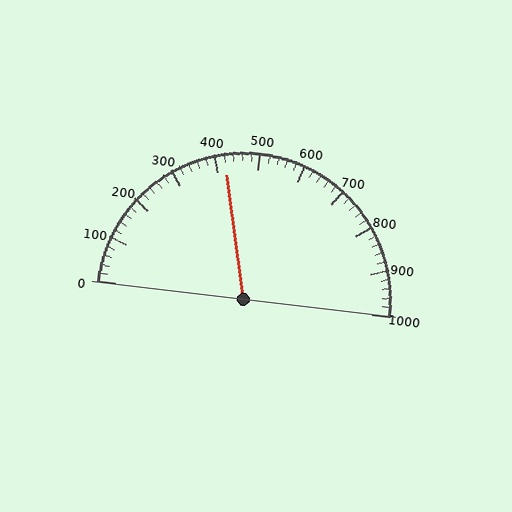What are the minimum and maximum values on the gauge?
The gauge ranges from 0 to 1000.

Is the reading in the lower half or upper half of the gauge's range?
The reading is in the lower half of the range (0 to 1000).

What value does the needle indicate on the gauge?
The needle indicates approximately 420.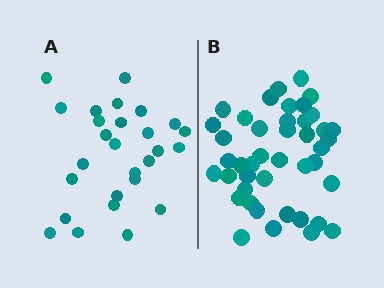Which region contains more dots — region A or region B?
Region B (the right region) has more dots.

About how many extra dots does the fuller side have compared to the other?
Region B has approximately 15 more dots than region A.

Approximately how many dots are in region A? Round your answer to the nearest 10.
About 30 dots. (The exact count is 27, which rounds to 30.)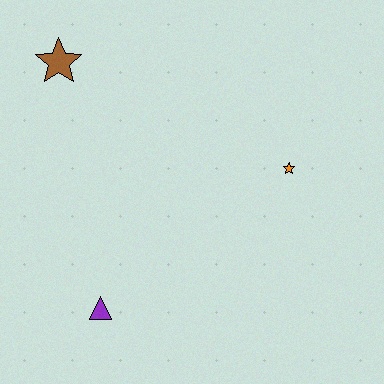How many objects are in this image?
There are 3 objects.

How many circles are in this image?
There are no circles.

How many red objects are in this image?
There are no red objects.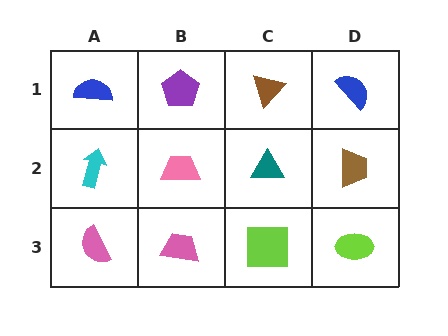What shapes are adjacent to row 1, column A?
A cyan arrow (row 2, column A), a purple pentagon (row 1, column B).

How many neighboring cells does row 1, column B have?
3.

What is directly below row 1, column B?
A pink trapezoid.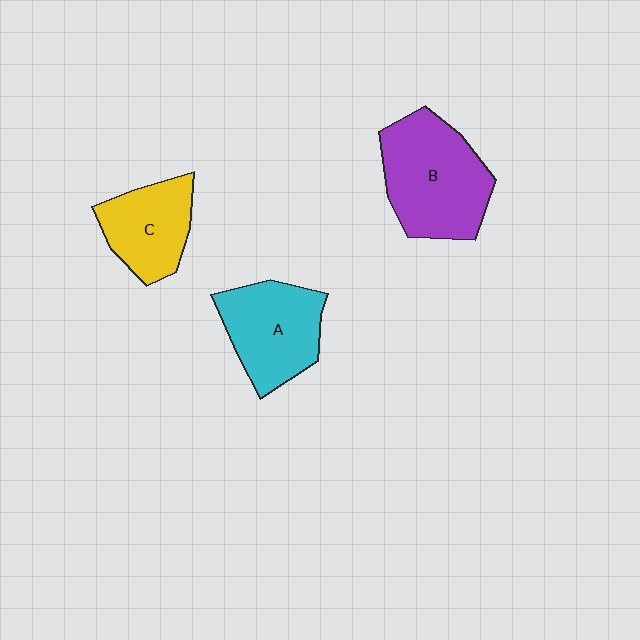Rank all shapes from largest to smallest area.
From largest to smallest: B (purple), A (cyan), C (yellow).